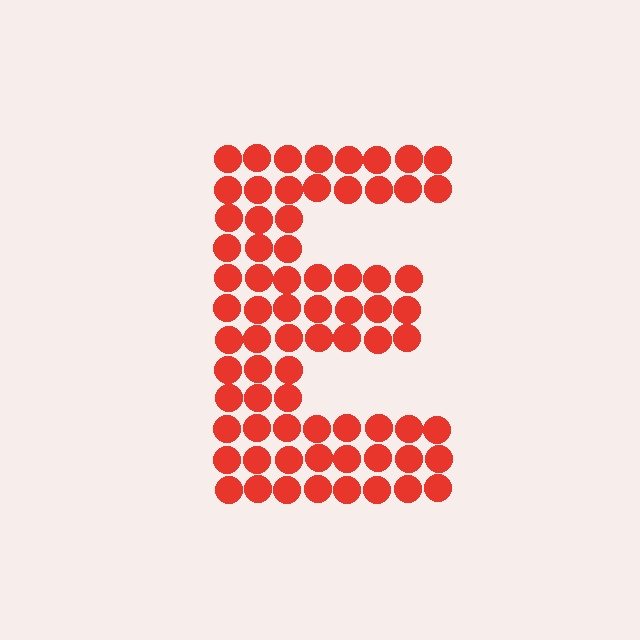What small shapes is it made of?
It is made of small circles.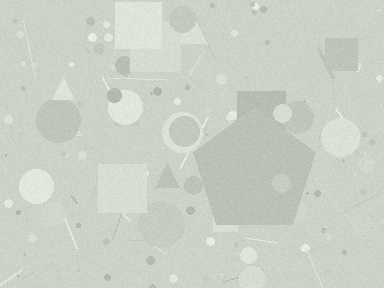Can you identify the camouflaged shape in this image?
The camouflaged shape is a pentagon.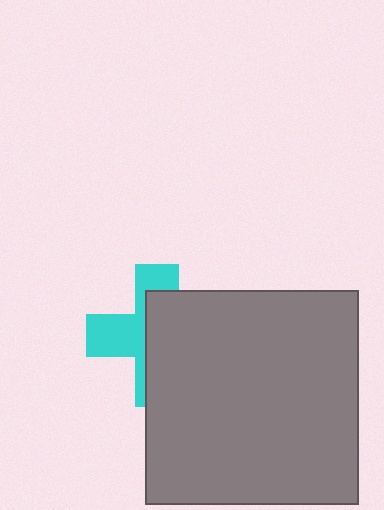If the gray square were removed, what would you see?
You would see the complete cyan cross.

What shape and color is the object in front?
The object in front is a gray square.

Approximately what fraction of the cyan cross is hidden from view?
Roughly 58% of the cyan cross is hidden behind the gray square.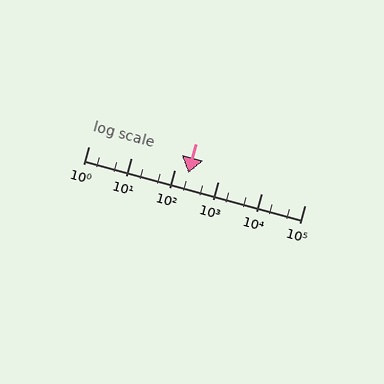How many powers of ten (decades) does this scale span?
The scale spans 5 decades, from 1 to 100000.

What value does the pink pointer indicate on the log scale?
The pointer indicates approximately 200.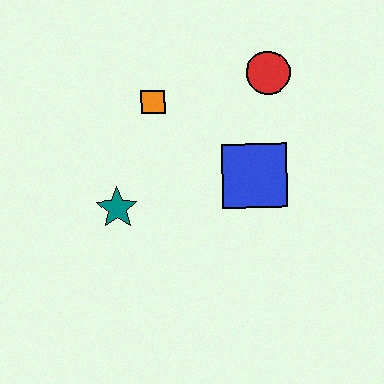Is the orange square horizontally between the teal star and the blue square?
Yes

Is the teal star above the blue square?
No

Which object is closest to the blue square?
The red circle is closest to the blue square.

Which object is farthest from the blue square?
The teal star is farthest from the blue square.